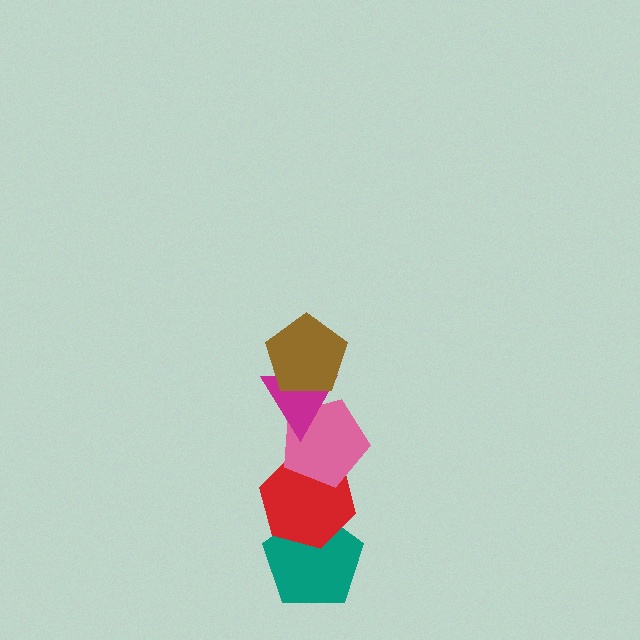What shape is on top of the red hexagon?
The pink pentagon is on top of the red hexagon.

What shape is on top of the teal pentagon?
The red hexagon is on top of the teal pentagon.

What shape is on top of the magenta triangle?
The brown pentagon is on top of the magenta triangle.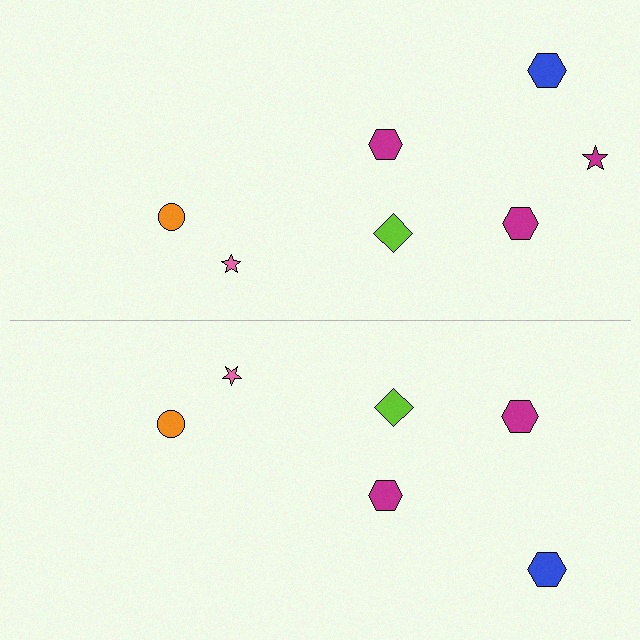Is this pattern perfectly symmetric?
No, the pattern is not perfectly symmetric. A magenta star is missing from the bottom side.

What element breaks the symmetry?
A magenta star is missing from the bottom side.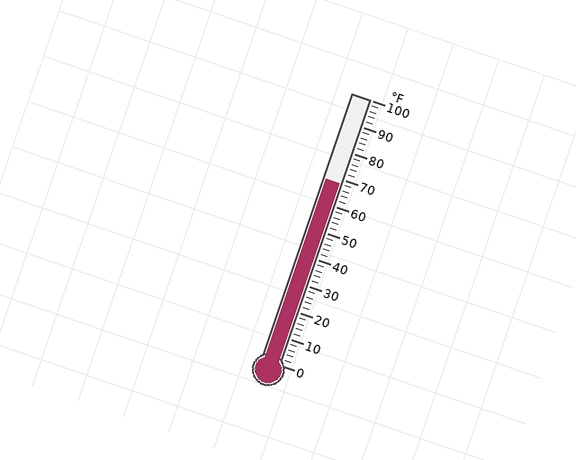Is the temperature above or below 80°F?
The temperature is below 80°F.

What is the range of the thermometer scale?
The thermometer scale ranges from 0°F to 100°F.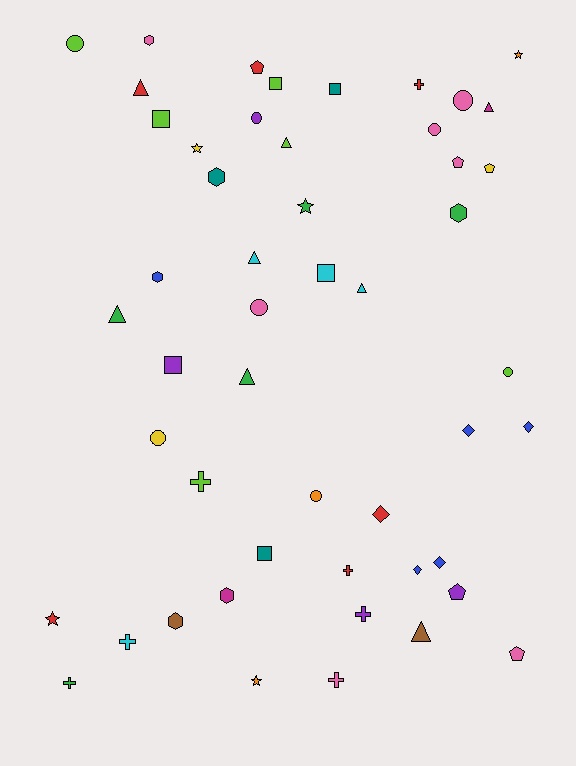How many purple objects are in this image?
There are 4 purple objects.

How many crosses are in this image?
There are 7 crosses.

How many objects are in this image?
There are 50 objects.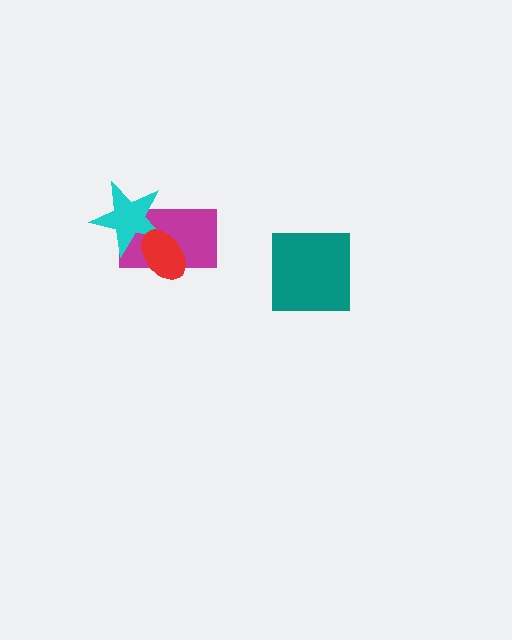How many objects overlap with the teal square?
0 objects overlap with the teal square.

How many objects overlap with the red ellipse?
2 objects overlap with the red ellipse.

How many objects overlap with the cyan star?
2 objects overlap with the cyan star.